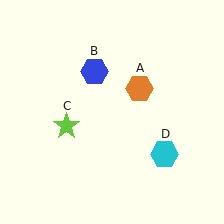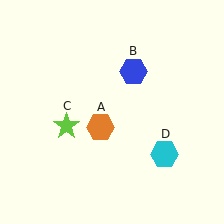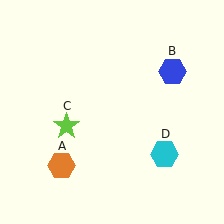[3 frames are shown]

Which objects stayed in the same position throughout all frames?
Lime star (object C) and cyan hexagon (object D) remained stationary.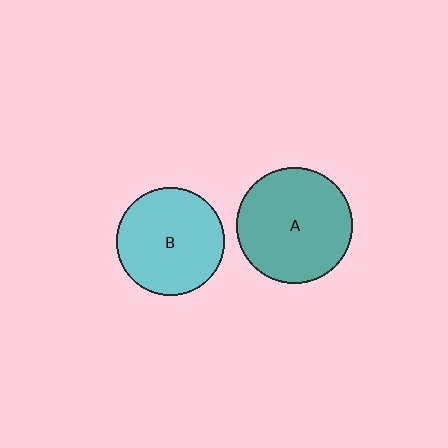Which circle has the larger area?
Circle A (teal).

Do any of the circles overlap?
No, none of the circles overlap.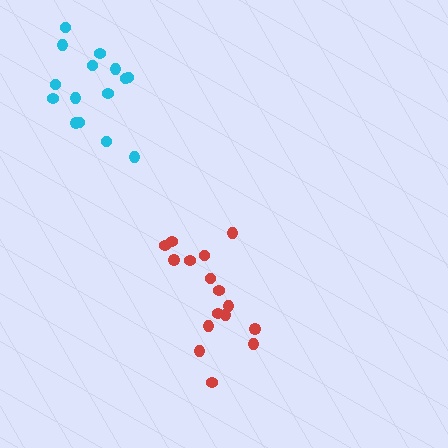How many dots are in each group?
Group 1: 16 dots, Group 2: 15 dots (31 total).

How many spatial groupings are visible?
There are 2 spatial groupings.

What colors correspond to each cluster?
The clusters are colored: red, cyan.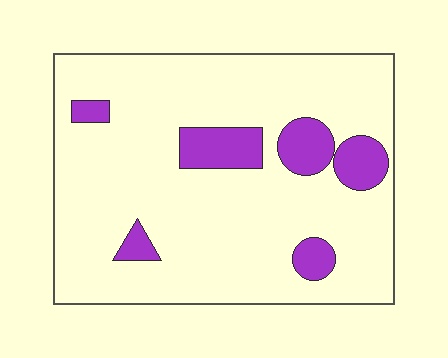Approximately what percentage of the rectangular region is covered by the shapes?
Approximately 15%.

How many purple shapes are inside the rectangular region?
6.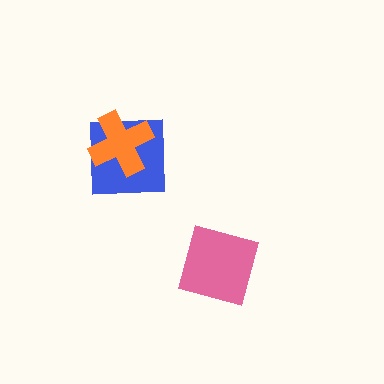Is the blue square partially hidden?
Yes, it is partially covered by another shape.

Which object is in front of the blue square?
The orange cross is in front of the blue square.